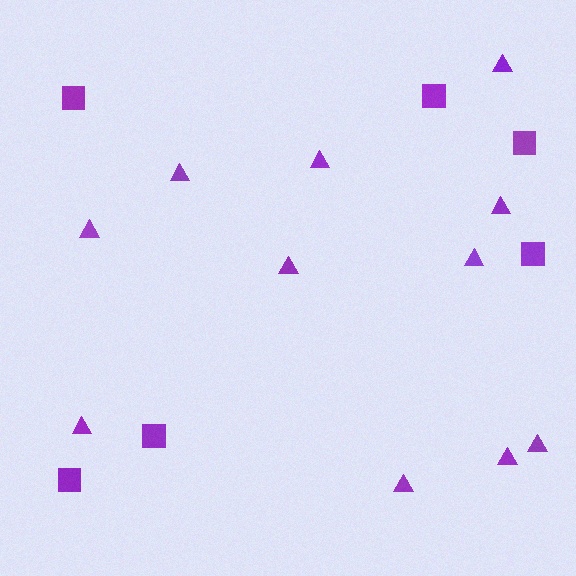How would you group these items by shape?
There are 2 groups: one group of squares (6) and one group of triangles (11).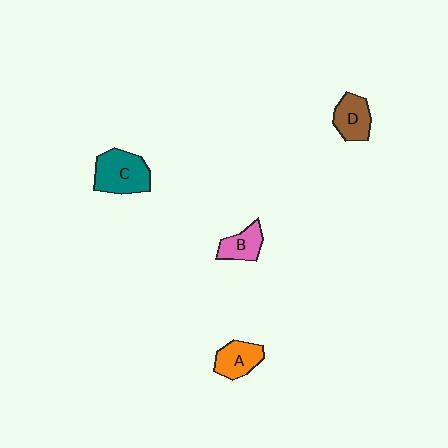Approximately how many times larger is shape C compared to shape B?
Approximately 1.7 times.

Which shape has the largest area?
Shape C (teal).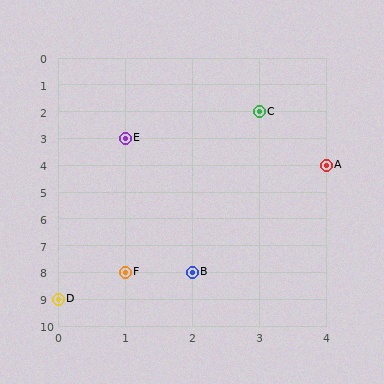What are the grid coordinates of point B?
Point B is at grid coordinates (2, 8).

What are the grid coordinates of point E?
Point E is at grid coordinates (1, 3).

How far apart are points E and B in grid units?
Points E and B are 1 column and 5 rows apart (about 5.1 grid units diagonally).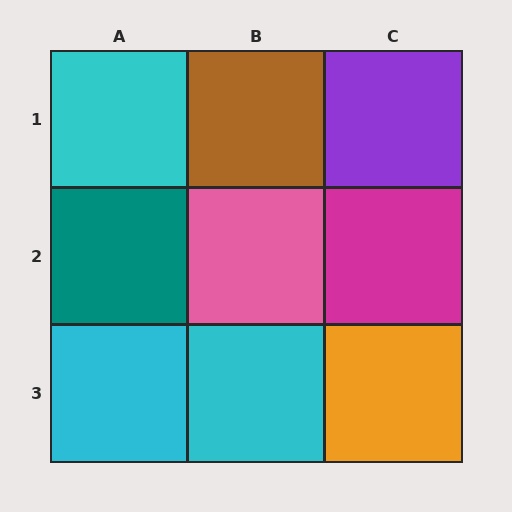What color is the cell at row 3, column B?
Cyan.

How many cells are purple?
1 cell is purple.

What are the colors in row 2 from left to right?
Teal, pink, magenta.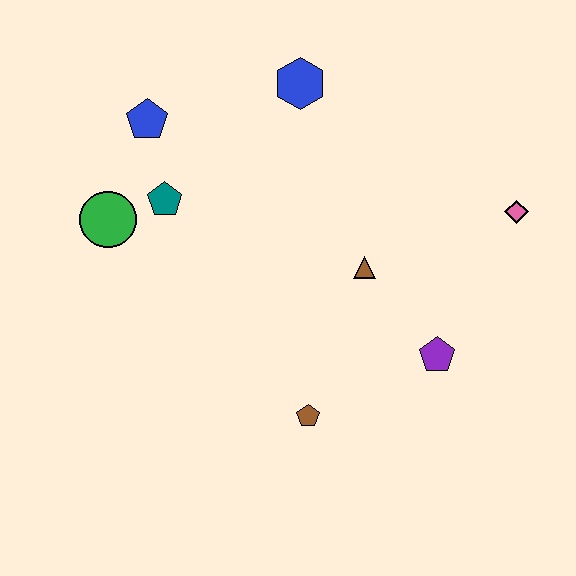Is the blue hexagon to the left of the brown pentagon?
Yes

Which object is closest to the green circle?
The teal pentagon is closest to the green circle.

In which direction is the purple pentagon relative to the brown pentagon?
The purple pentagon is to the right of the brown pentagon.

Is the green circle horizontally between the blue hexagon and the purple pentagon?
No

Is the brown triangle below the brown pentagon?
No